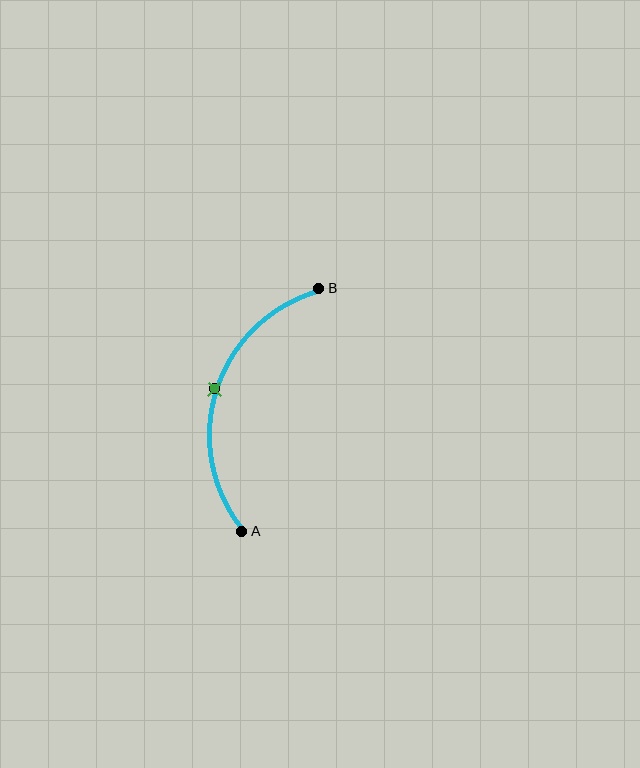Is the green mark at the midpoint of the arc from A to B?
Yes. The green mark lies on the arc at equal arc-length from both A and B — it is the arc midpoint.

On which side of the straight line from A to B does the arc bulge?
The arc bulges to the left of the straight line connecting A and B.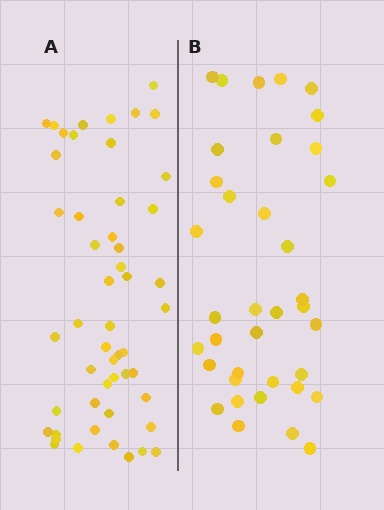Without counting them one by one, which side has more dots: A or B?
Region A (the left region) has more dots.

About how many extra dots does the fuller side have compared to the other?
Region A has approximately 15 more dots than region B.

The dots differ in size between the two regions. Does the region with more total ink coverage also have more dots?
No. Region B has more total ink coverage because its dots are larger, but region A actually contains more individual dots. Total area can be misleading — the number of items is what matters here.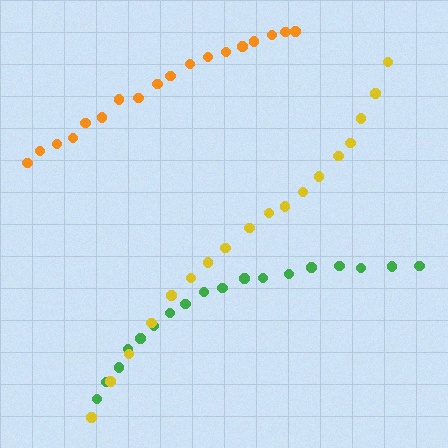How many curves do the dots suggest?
There are 3 distinct paths.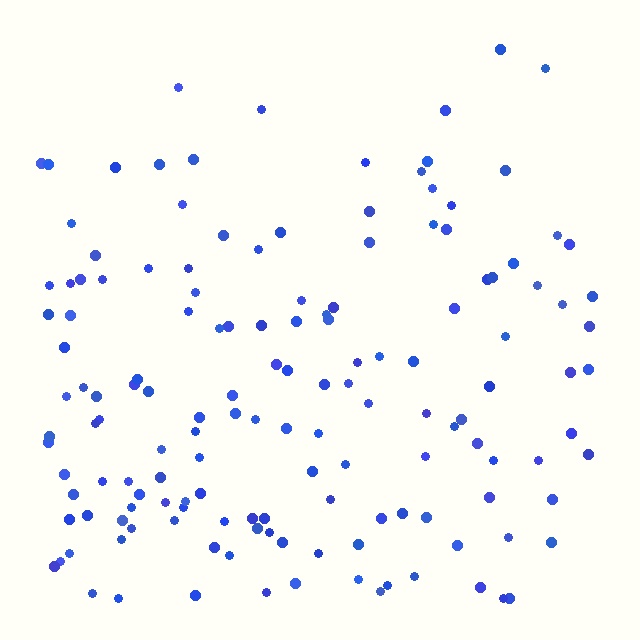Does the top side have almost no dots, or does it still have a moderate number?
Still a moderate number, just noticeably fewer than the bottom.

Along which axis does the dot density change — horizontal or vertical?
Vertical.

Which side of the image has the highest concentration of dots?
The bottom.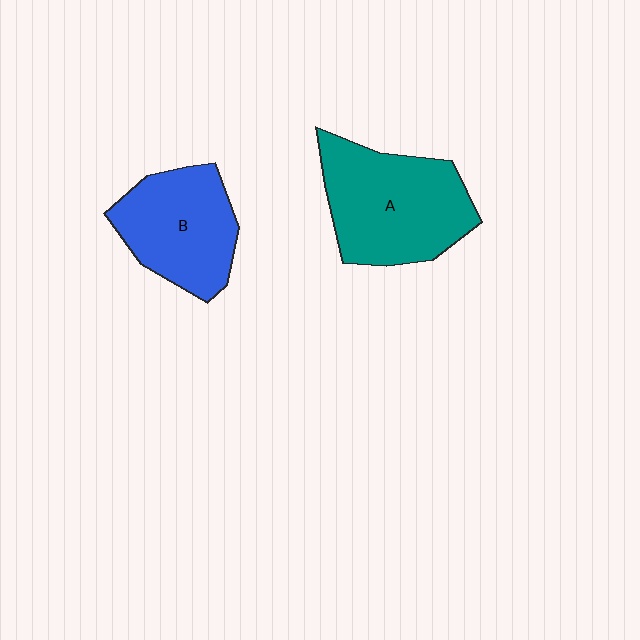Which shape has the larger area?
Shape A (teal).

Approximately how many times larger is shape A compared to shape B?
Approximately 1.3 times.